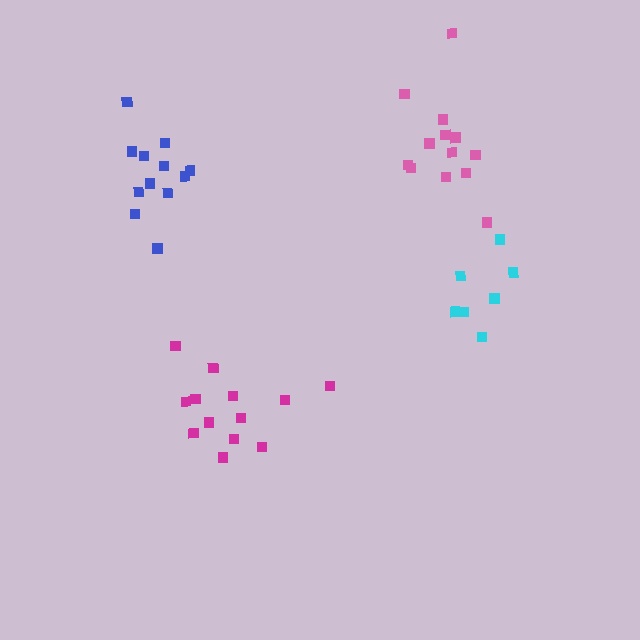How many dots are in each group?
Group 1: 13 dots, Group 2: 12 dots, Group 3: 7 dots, Group 4: 13 dots (45 total).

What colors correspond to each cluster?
The clusters are colored: magenta, blue, cyan, pink.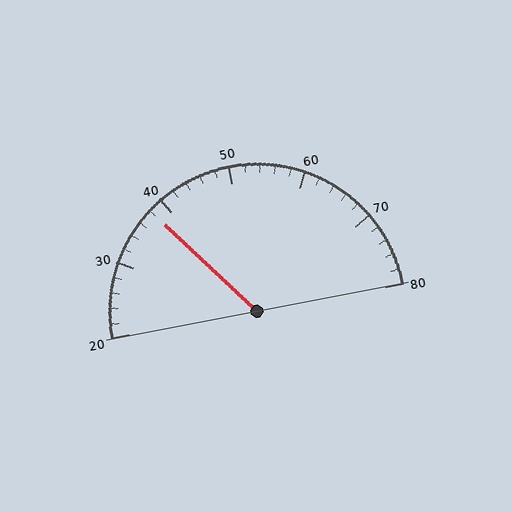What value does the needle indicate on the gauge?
The needle indicates approximately 38.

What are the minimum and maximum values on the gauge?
The gauge ranges from 20 to 80.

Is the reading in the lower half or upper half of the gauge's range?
The reading is in the lower half of the range (20 to 80).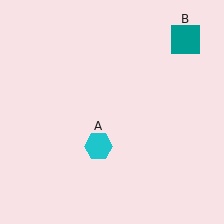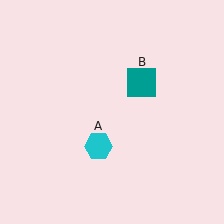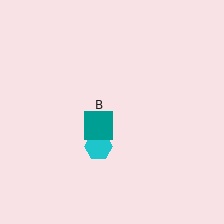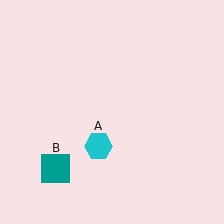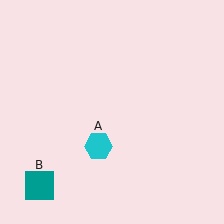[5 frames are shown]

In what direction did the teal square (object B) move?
The teal square (object B) moved down and to the left.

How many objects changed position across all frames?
1 object changed position: teal square (object B).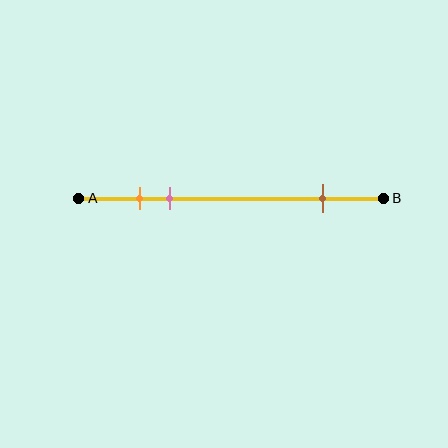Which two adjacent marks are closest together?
The orange and pink marks are the closest adjacent pair.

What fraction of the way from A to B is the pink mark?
The pink mark is approximately 30% (0.3) of the way from A to B.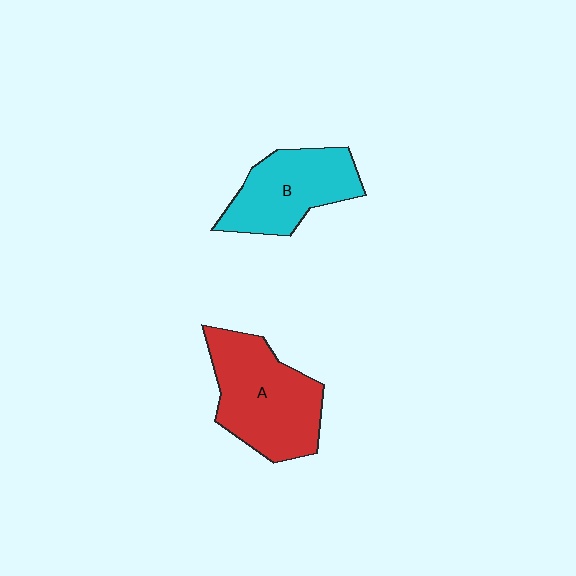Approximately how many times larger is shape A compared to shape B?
Approximately 1.3 times.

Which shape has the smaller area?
Shape B (cyan).